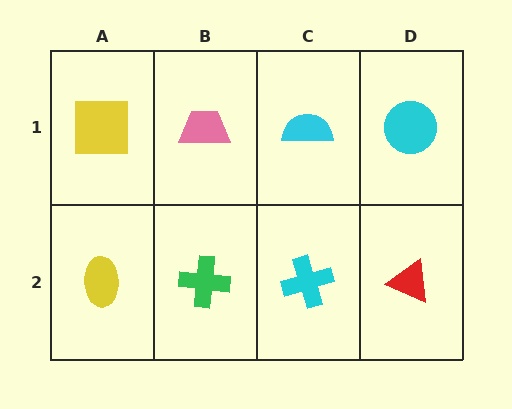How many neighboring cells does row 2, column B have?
3.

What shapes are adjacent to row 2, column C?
A cyan semicircle (row 1, column C), a green cross (row 2, column B), a red triangle (row 2, column D).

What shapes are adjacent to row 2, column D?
A cyan circle (row 1, column D), a cyan cross (row 2, column C).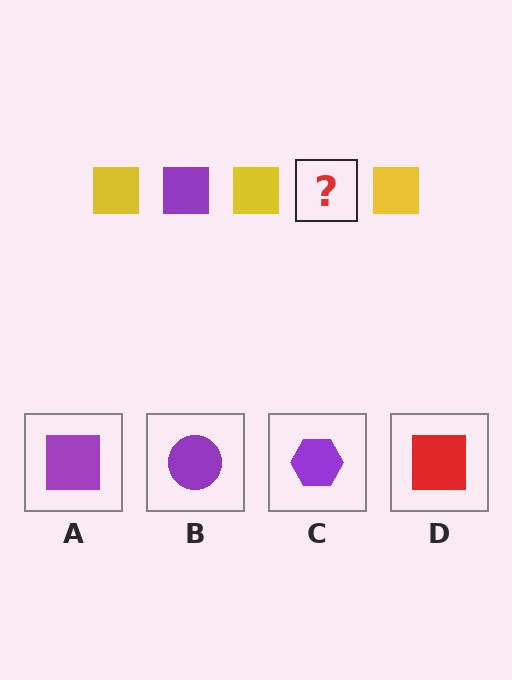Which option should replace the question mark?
Option A.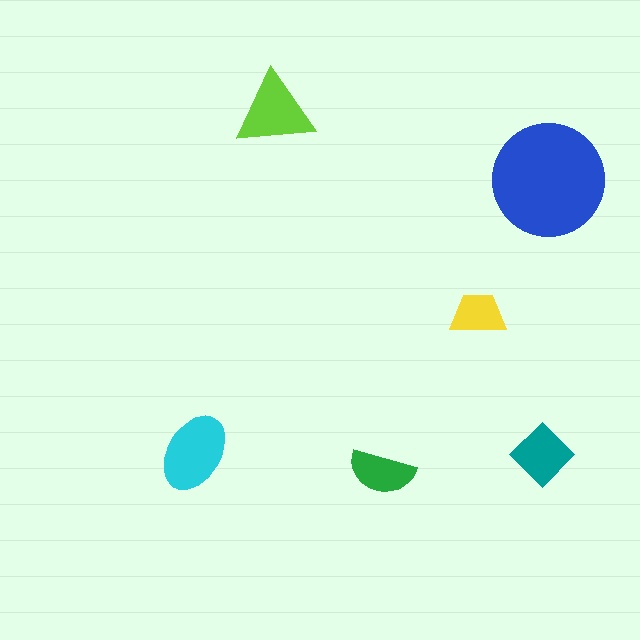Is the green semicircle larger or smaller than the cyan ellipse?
Smaller.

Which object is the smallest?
The yellow trapezoid.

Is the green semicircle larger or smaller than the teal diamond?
Smaller.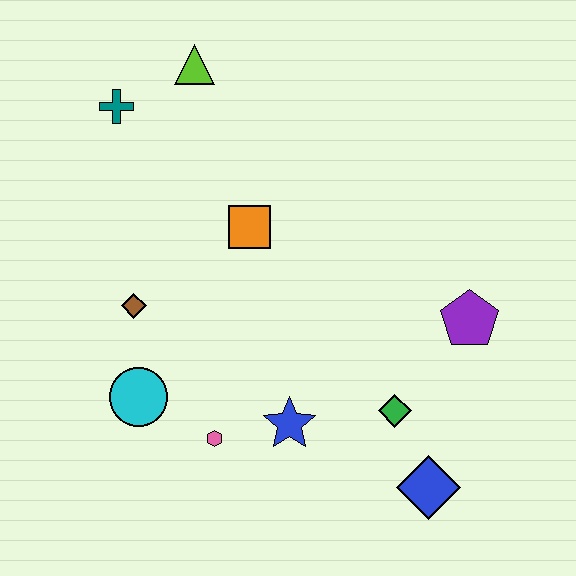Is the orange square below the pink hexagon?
No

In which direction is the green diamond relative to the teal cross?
The green diamond is below the teal cross.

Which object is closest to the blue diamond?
The green diamond is closest to the blue diamond.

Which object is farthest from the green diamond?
The teal cross is farthest from the green diamond.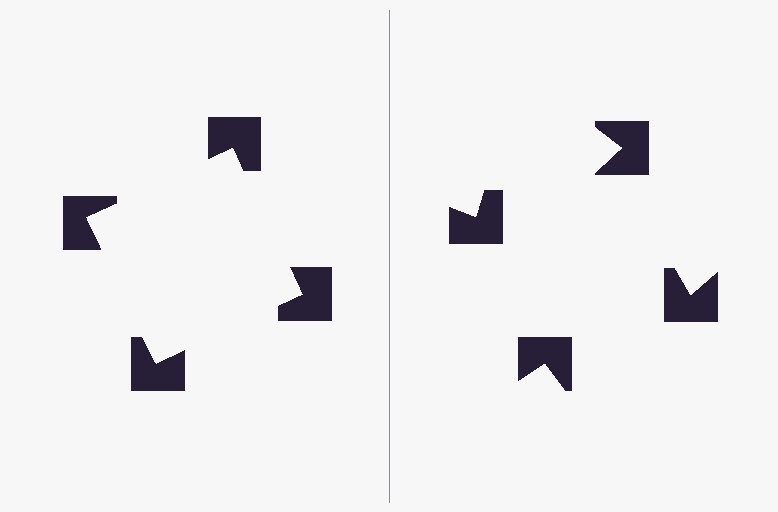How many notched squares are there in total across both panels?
8 — 4 on each side.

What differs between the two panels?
The notched squares are positioned identically on both sides; only the wedge orientations differ. On the left they align to a square; on the right they are misaligned.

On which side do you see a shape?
An illusory square appears on the left side. On the right side the wedge cuts are rotated, so no coherent shape forms.